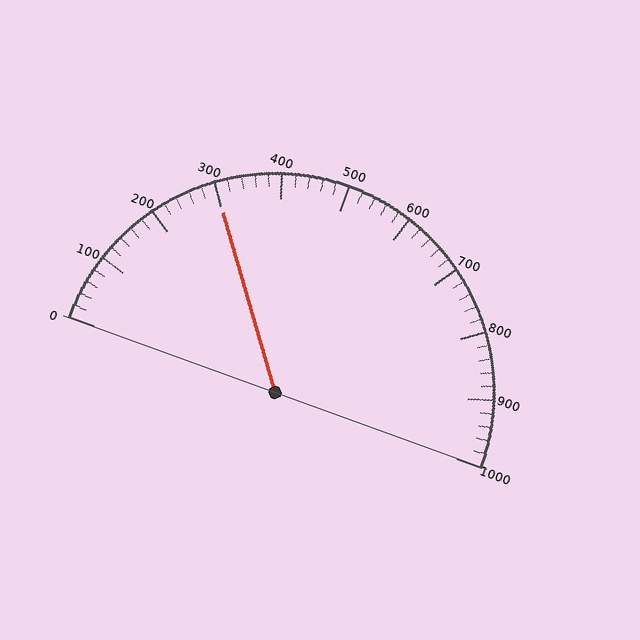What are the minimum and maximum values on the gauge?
The gauge ranges from 0 to 1000.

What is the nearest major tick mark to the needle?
The nearest major tick mark is 300.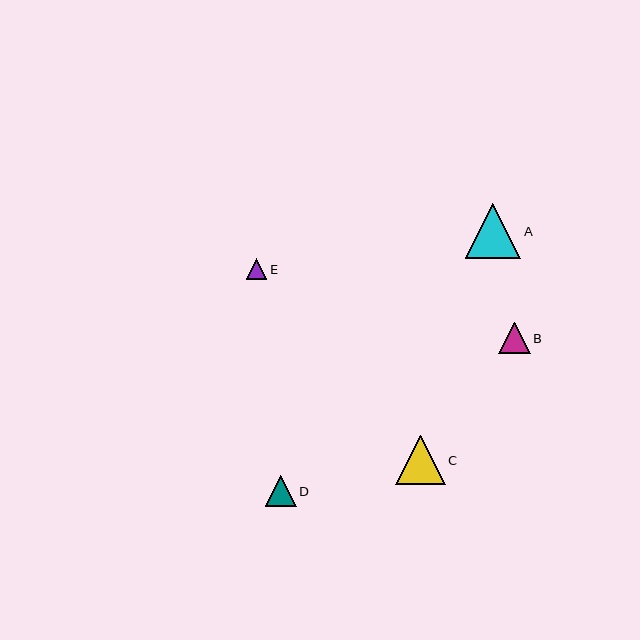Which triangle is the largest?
Triangle A is the largest with a size of approximately 56 pixels.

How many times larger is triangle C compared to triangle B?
Triangle C is approximately 1.6 times the size of triangle B.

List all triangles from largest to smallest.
From largest to smallest: A, C, B, D, E.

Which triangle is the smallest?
Triangle E is the smallest with a size of approximately 21 pixels.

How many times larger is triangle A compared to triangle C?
Triangle A is approximately 1.1 times the size of triangle C.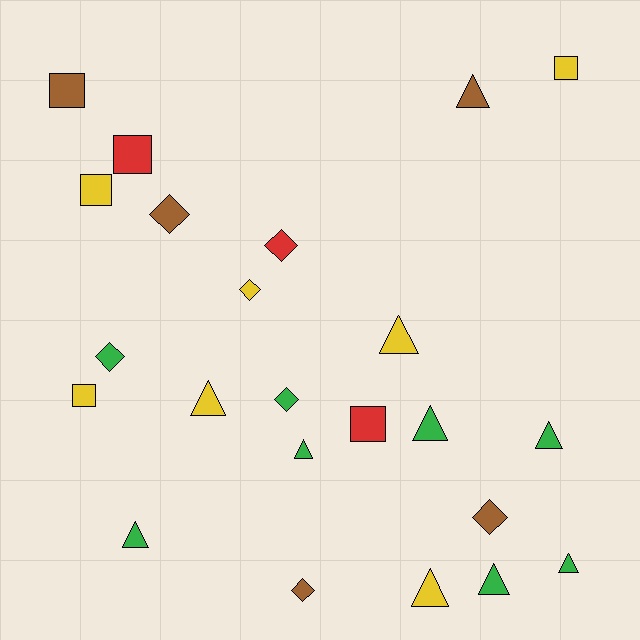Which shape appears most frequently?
Triangle, with 10 objects.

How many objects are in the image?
There are 23 objects.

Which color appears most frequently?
Green, with 8 objects.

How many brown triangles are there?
There is 1 brown triangle.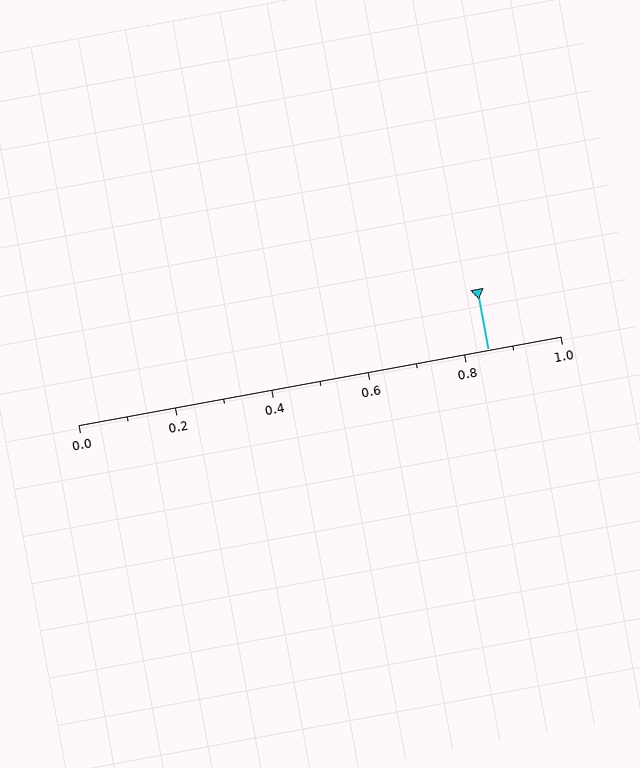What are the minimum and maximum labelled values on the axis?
The axis runs from 0.0 to 1.0.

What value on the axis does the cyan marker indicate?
The marker indicates approximately 0.85.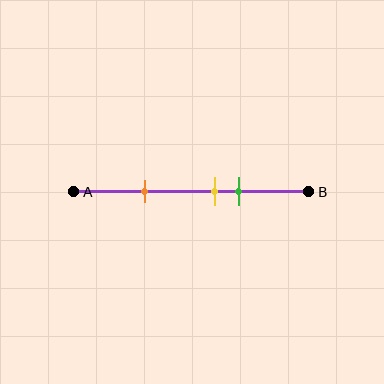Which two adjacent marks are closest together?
The yellow and green marks are the closest adjacent pair.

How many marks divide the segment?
There are 3 marks dividing the segment.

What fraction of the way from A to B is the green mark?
The green mark is approximately 70% (0.7) of the way from A to B.